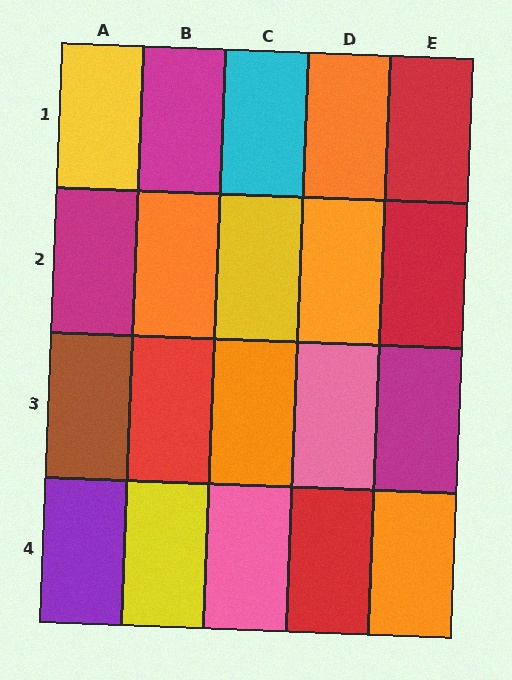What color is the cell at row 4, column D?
Red.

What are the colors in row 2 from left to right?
Magenta, orange, yellow, orange, red.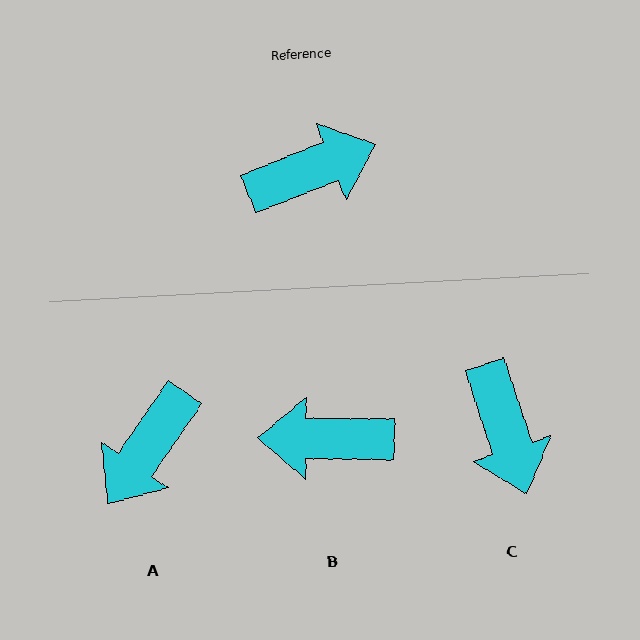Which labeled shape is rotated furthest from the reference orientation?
B, about 158 degrees away.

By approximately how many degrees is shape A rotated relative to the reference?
Approximately 146 degrees clockwise.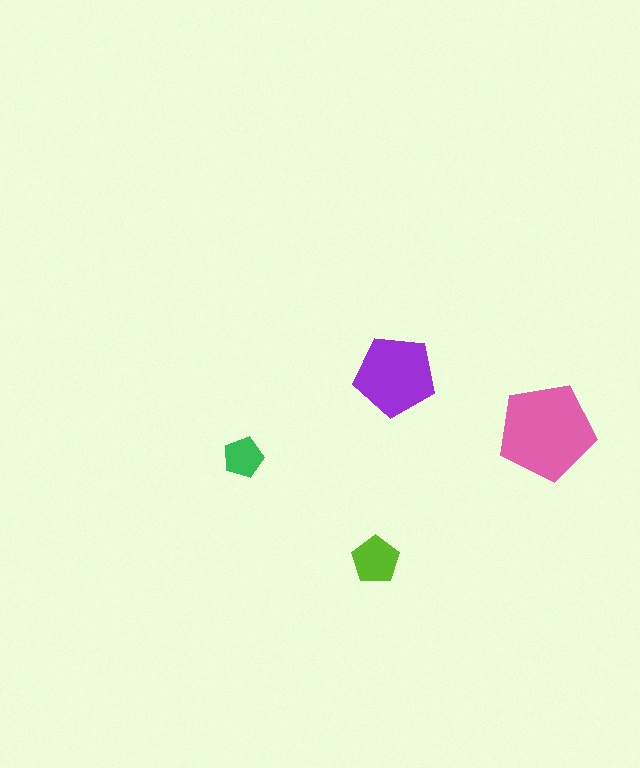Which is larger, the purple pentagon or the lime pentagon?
The purple one.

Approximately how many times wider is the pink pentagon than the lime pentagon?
About 2 times wider.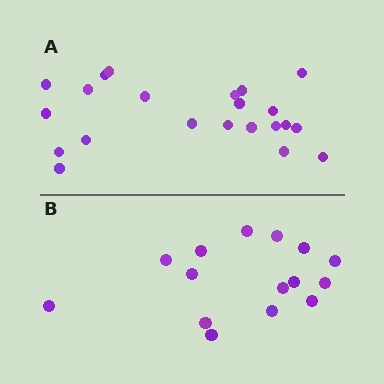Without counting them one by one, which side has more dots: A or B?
Region A (the top region) has more dots.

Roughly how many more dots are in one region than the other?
Region A has roughly 8 or so more dots than region B.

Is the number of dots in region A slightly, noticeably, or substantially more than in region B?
Region A has substantially more. The ratio is roughly 1.5 to 1.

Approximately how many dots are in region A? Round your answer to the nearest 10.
About 20 dots. (The exact count is 22, which rounds to 20.)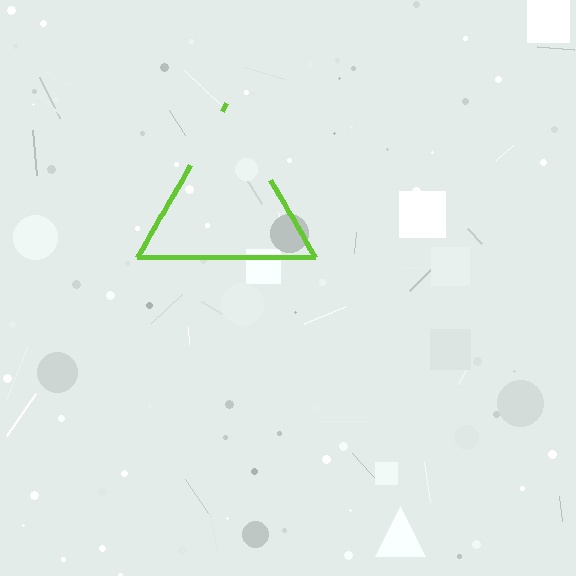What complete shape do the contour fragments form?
The contour fragments form a triangle.